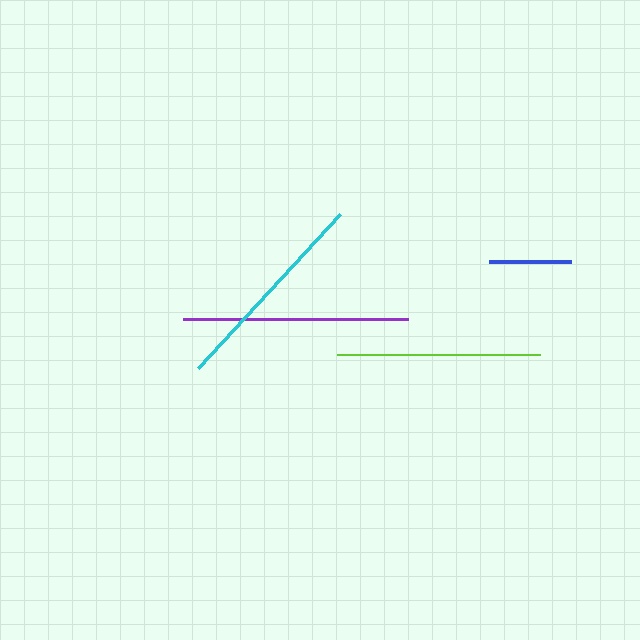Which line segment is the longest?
The purple line is the longest at approximately 226 pixels.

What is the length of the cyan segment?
The cyan segment is approximately 210 pixels long.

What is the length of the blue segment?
The blue segment is approximately 82 pixels long.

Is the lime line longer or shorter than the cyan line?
The cyan line is longer than the lime line.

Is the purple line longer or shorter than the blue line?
The purple line is longer than the blue line.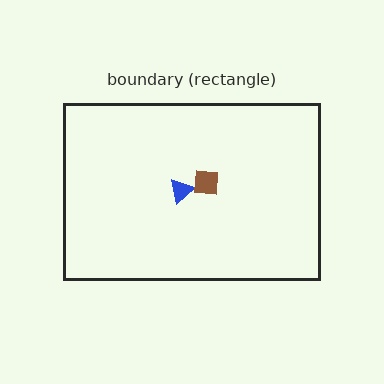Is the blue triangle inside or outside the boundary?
Inside.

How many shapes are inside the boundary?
2 inside, 0 outside.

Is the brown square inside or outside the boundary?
Inside.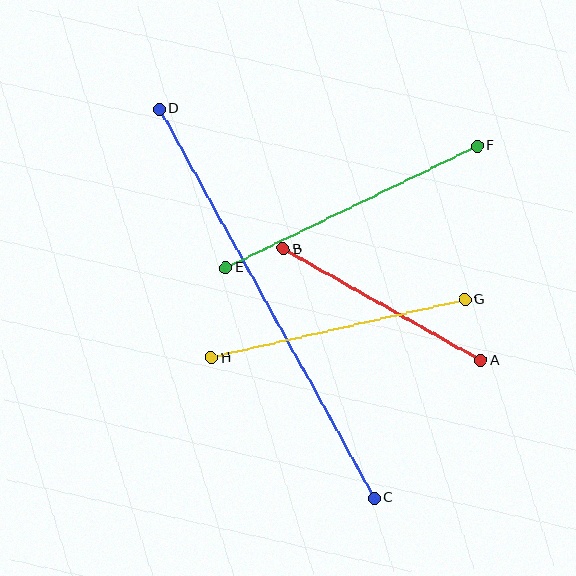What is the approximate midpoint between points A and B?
The midpoint is at approximately (382, 305) pixels.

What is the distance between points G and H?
The distance is approximately 260 pixels.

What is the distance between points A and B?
The distance is approximately 226 pixels.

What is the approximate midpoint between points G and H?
The midpoint is at approximately (338, 329) pixels.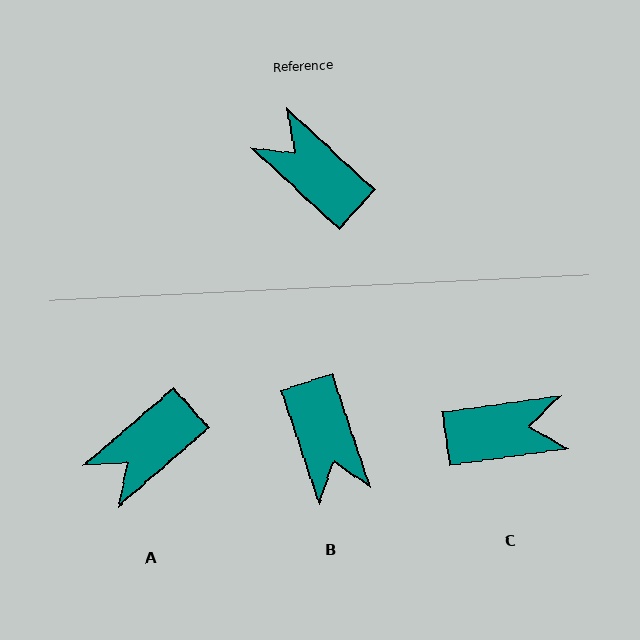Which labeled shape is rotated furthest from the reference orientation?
B, about 151 degrees away.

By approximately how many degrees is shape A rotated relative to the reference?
Approximately 83 degrees counter-clockwise.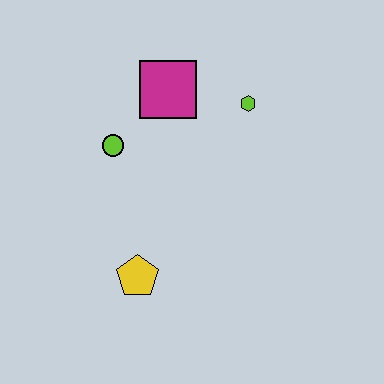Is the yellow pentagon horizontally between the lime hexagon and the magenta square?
No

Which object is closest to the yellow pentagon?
The lime circle is closest to the yellow pentagon.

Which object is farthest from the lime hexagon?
The yellow pentagon is farthest from the lime hexagon.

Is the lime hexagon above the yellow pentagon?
Yes